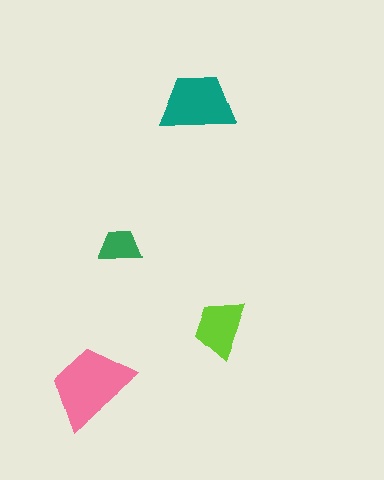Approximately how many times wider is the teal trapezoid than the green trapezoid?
About 2 times wider.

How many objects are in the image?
There are 4 objects in the image.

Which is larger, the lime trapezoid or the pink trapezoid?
The pink one.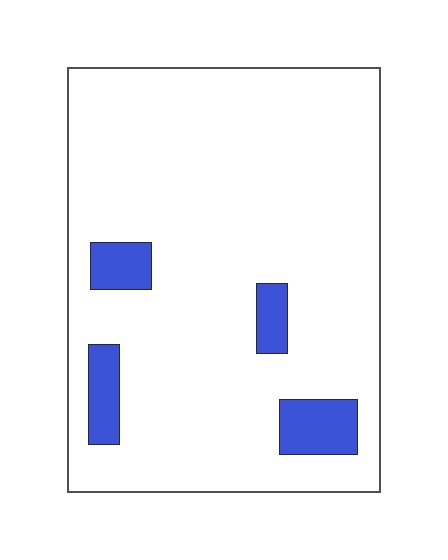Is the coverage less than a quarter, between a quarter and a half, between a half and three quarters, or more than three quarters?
Less than a quarter.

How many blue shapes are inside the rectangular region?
4.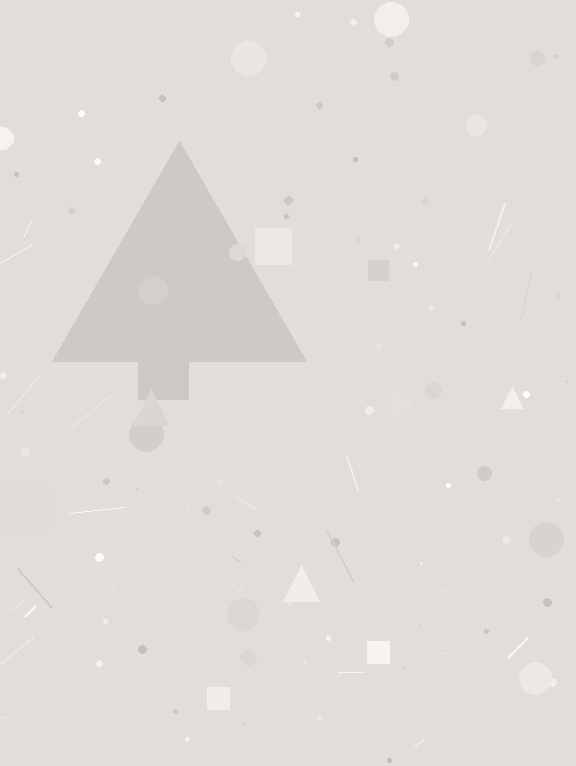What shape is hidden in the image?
A triangle is hidden in the image.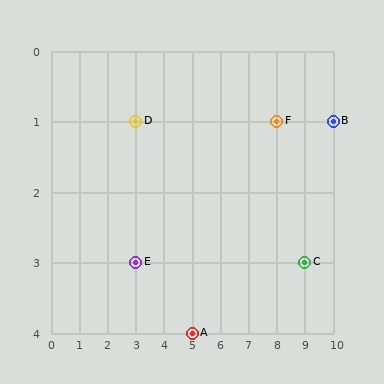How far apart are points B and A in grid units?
Points B and A are 5 columns and 3 rows apart (about 5.8 grid units diagonally).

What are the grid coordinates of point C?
Point C is at grid coordinates (9, 3).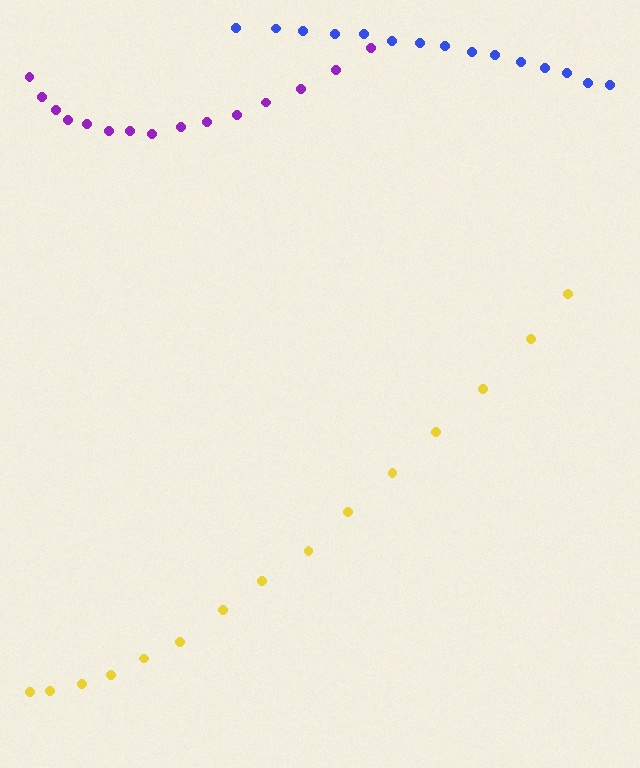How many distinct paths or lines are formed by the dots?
There are 3 distinct paths.